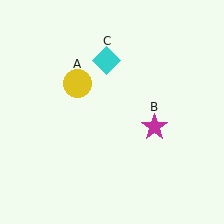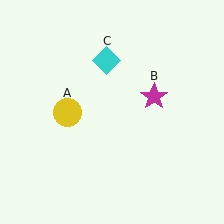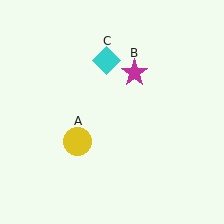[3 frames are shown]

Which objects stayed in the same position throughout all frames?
Cyan diamond (object C) remained stationary.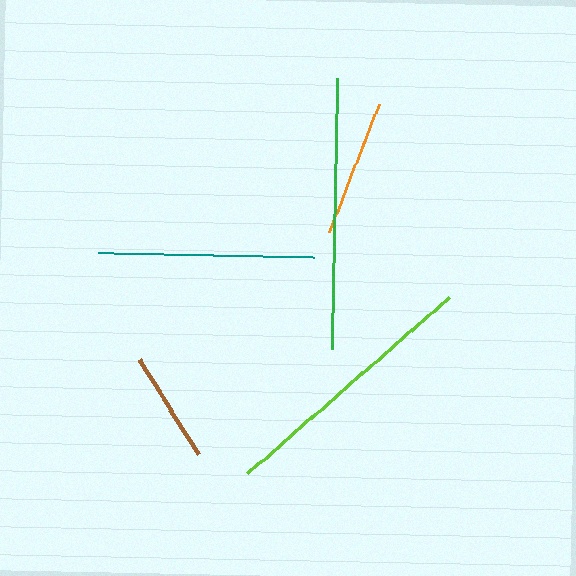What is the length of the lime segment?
The lime segment is approximately 268 pixels long.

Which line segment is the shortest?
The brown line is the shortest at approximately 112 pixels.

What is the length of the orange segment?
The orange segment is approximately 138 pixels long.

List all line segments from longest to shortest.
From longest to shortest: green, lime, teal, orange, brown.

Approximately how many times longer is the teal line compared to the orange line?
The teal line is approximately 1.6 times the length of the orange line.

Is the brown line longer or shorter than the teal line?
The teal line is longer than the brown line.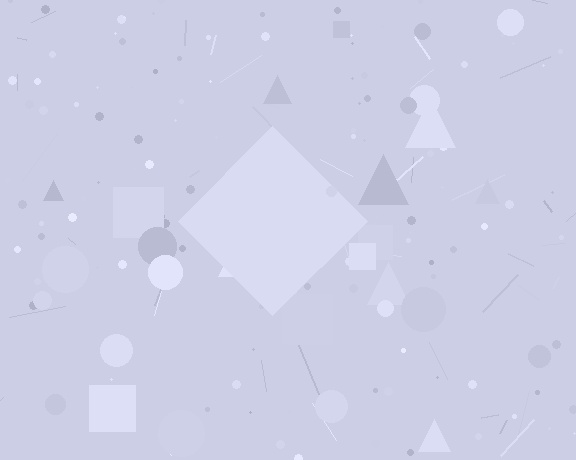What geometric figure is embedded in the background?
A diamond is embedded in the background.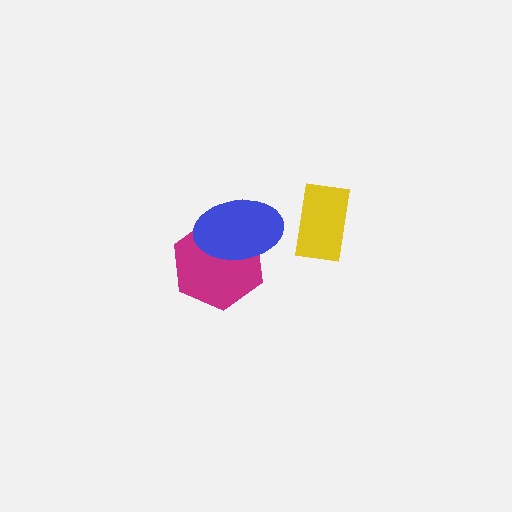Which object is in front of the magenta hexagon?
The blue ellipse is in front of the magenta hexagon.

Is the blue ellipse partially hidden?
No, no other shape covers it.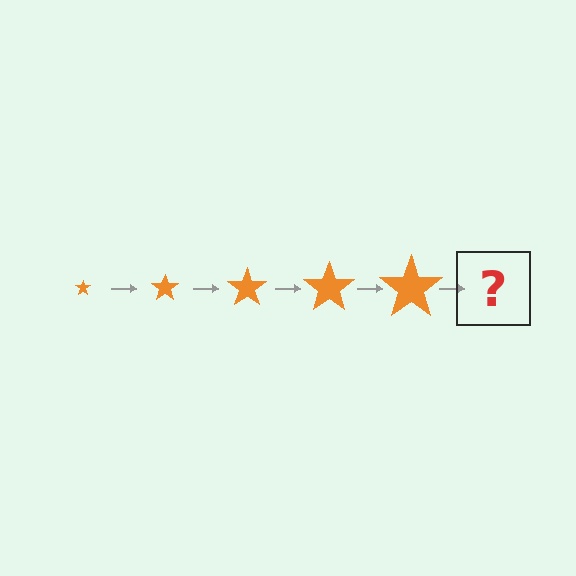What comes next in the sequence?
The next element should be an orange star, larger than the previous one.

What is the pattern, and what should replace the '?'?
The pattern is that the star gets progressively larger each step. The '?' should be an orange star, larger than the previous one.